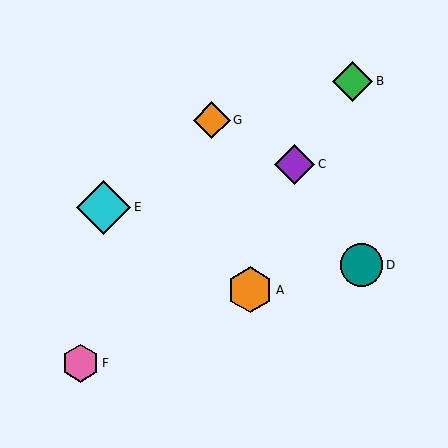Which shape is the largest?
The cyan diamond (labeled E) is the largest.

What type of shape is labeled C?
Shape C is a purple diamond.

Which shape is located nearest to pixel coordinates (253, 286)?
The orange hexagon (labeled A) at (250, 290) is nearest to that location.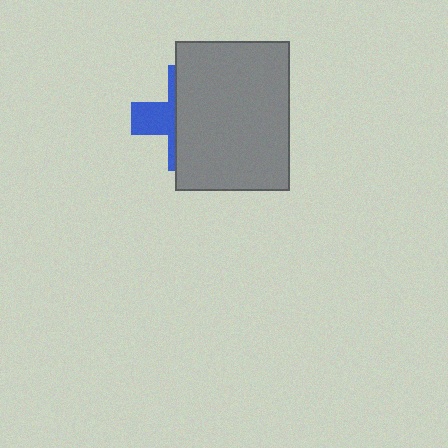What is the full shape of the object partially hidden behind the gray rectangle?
The partially hidden object is a blue cross.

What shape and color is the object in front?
The object in front is a gray rectangle.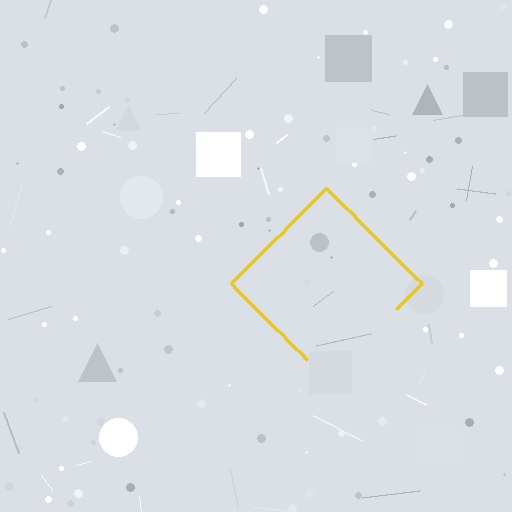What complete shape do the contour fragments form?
The contour fragments form a diamond.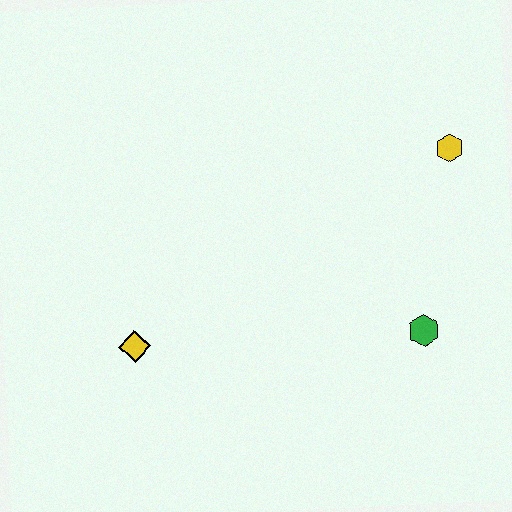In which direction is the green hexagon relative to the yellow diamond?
The green hexagon is to the right of the yellow diamond.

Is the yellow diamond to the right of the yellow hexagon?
No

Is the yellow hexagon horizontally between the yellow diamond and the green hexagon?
No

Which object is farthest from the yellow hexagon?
The yellow diamond is farthest from the yellow hexagon.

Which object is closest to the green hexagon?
The yellow hexagon is closest to the green hexagon.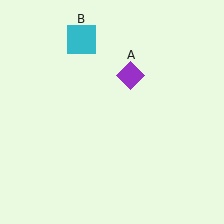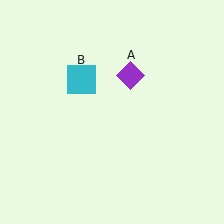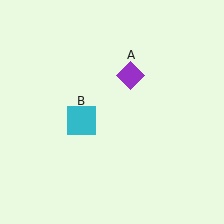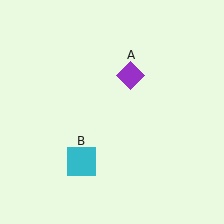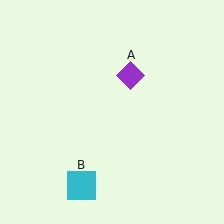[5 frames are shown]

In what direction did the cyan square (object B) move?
The cyan square (object B) moved down.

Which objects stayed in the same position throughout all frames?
Purple diamond (object A) remained stationary.